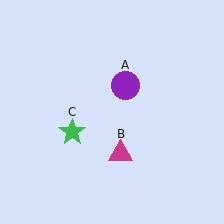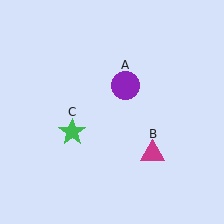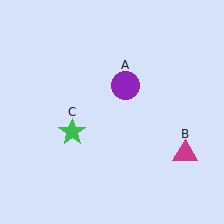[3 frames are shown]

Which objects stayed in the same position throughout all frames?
Purple circle (object A) and green star (object C) remained stationary.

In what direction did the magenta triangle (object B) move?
The magenta triangle (object B) moved right.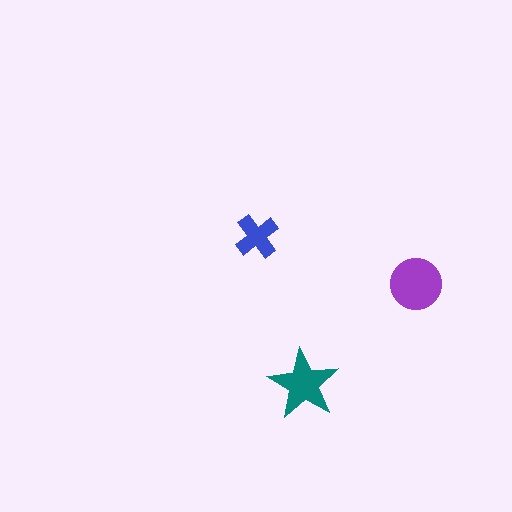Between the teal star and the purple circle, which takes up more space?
The purple circle.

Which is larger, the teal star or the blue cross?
The teal star.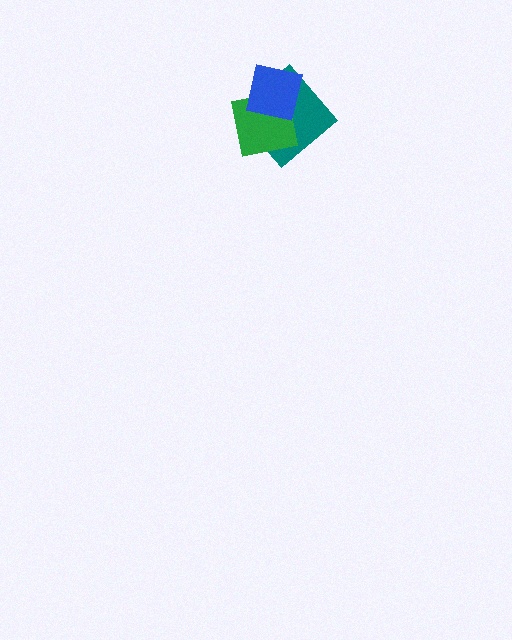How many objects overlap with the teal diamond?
2 objects overlap with the teal diamond.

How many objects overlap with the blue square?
2 objects overlap with the blue square.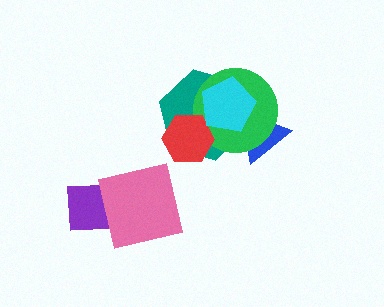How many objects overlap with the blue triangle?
3 objects overlap with the blue triangle.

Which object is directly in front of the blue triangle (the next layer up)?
The teal hexagon is directly in front of the blue triangle.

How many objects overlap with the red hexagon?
2 objects overlap with the red hexagon.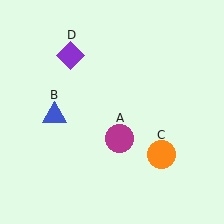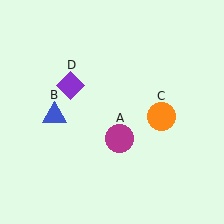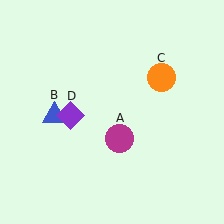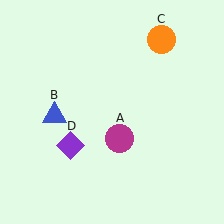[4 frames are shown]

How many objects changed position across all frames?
2 objects changed position: orange circle (object C), purple diamond (object D).